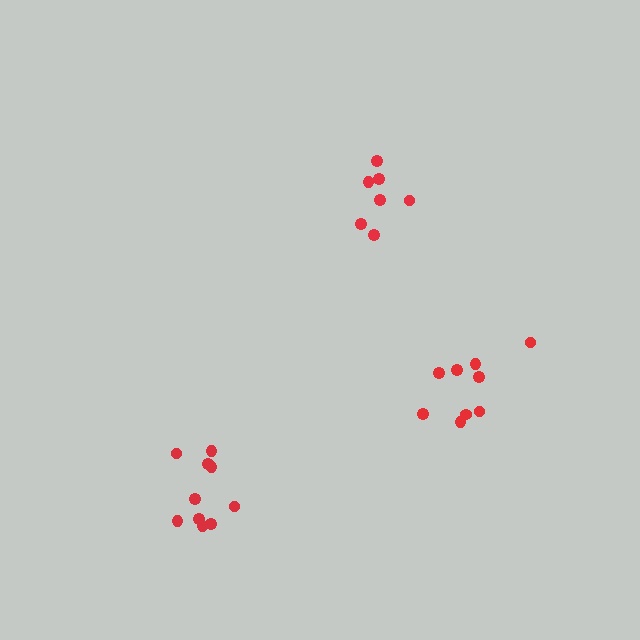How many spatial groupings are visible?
There are 3 spatial groupings.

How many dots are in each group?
Group 1: 10 dots, Group 2: 9 dots, Group 3: 7 dots (26 total).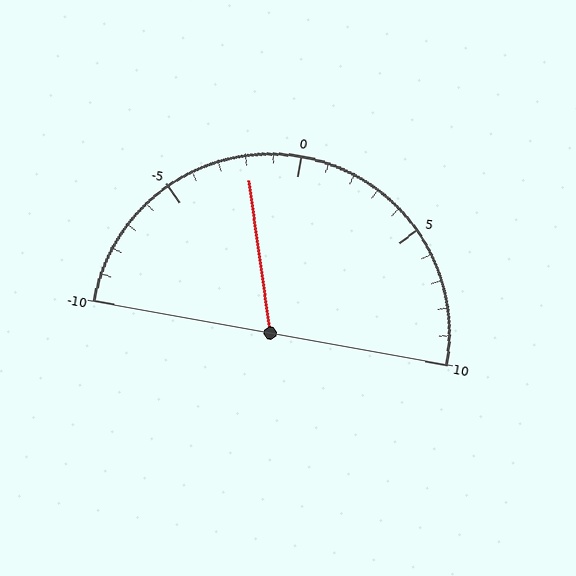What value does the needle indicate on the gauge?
The needle indicates approximately -2.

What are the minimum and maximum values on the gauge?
The gauge ranges from -10 to 10.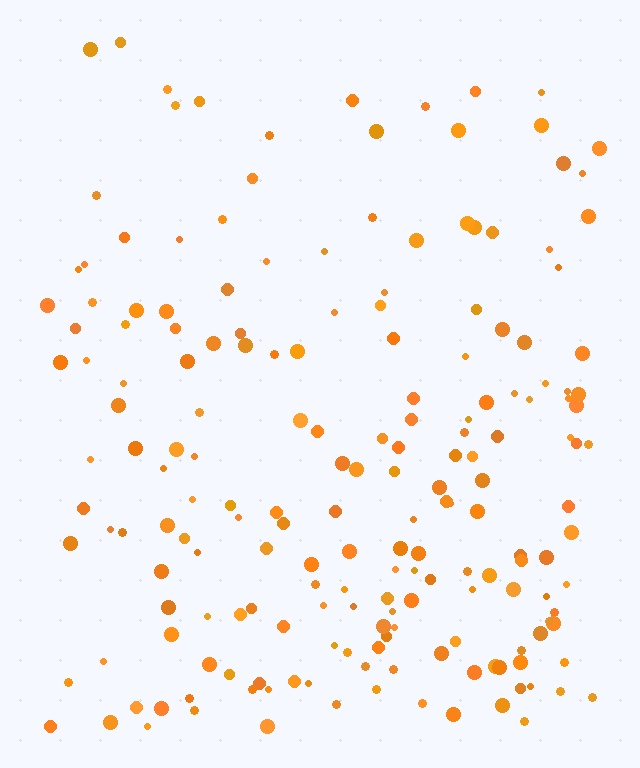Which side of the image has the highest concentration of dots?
The bottom.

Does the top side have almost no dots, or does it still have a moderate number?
Still a moderate number, just noticeably fewer than the bottom.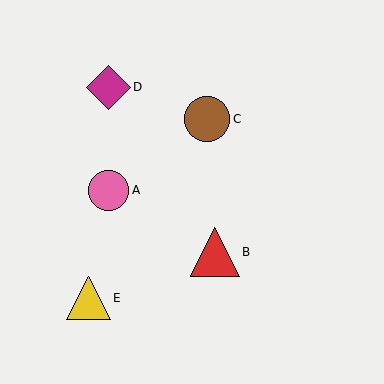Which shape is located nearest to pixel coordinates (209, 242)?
The red triangle (labeled B) at (215, 252) is nearest to that location.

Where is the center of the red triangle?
The center of the red triangle is at (215, 252).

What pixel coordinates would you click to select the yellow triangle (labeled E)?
Click at (89, 298) to select the yellow triangle E.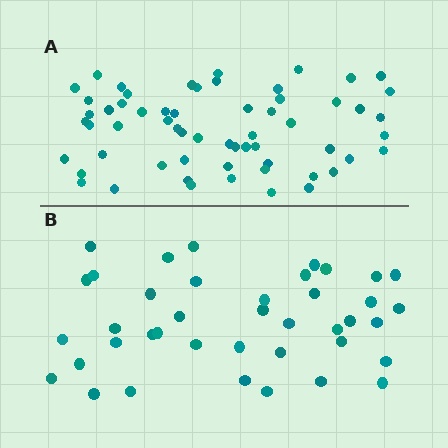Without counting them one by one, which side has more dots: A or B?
Region A (the top region) has more dots.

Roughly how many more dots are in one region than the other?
Region A has approximately 20 more dots than region B.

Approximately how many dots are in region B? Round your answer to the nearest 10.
About 40 dots.